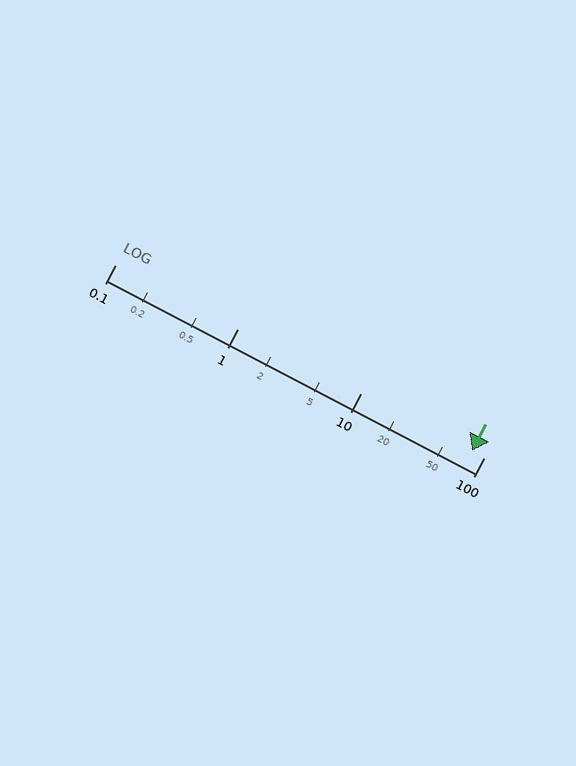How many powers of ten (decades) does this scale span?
The scale spans 3 decades, from 0.1 to 100.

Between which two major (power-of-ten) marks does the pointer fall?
The pointer is between 10 and 100.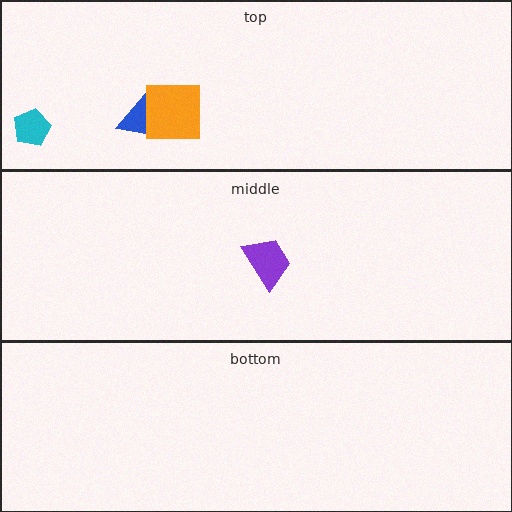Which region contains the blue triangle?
The top region.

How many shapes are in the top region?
3.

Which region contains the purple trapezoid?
The middle region.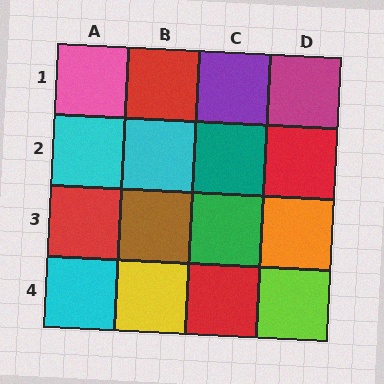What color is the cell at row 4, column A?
Cyan.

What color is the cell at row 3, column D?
Orange.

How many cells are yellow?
1 cell is yellow.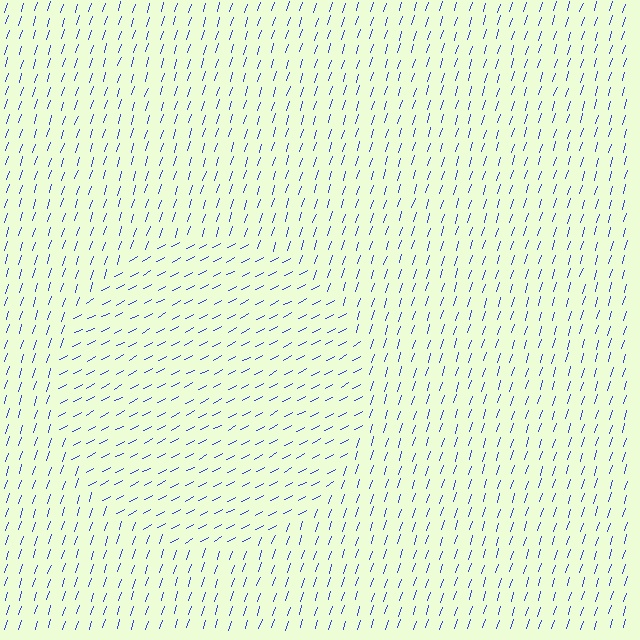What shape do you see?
I see a circle.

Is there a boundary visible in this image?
Yes, there is a texture boundary formed by a change in line orientation.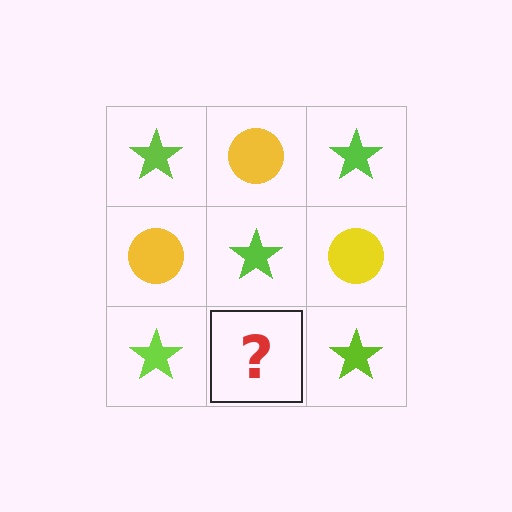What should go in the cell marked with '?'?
The missing cell should contain a yellow circle.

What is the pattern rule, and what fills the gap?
The rule is that it alternates lime star and yellow circle in a checkerboard pattern. The gap should be filled with a yellow circle.